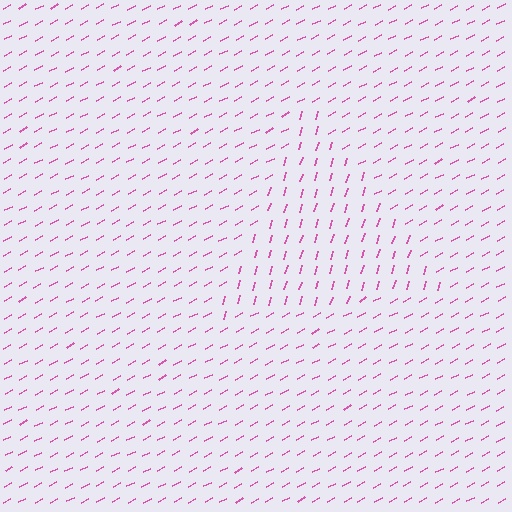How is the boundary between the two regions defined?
The boundary is defined purely by a change in line orientation (approximately 45 degrees difference). All lines are the same color and thickness.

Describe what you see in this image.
The image is filled with small pink line segments. A triangle region in the image has lines oriented differently from the surrounding lines, creating a visible texture boundary.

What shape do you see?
I see a triangle.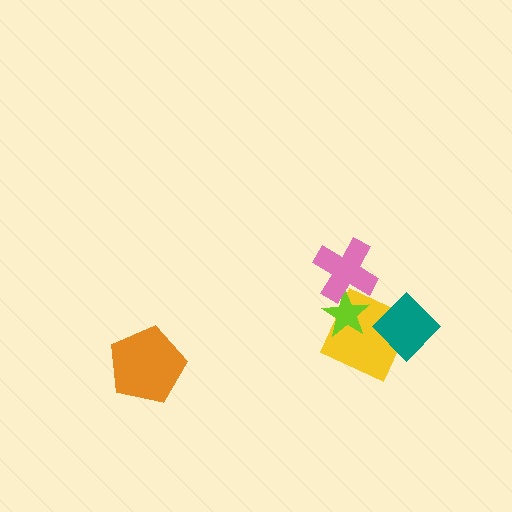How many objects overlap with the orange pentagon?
0 objects overlap with the orange pentagon.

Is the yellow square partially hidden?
Yes, it is partially covered by another shape.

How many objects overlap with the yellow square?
2 objects overlap with the yellow square.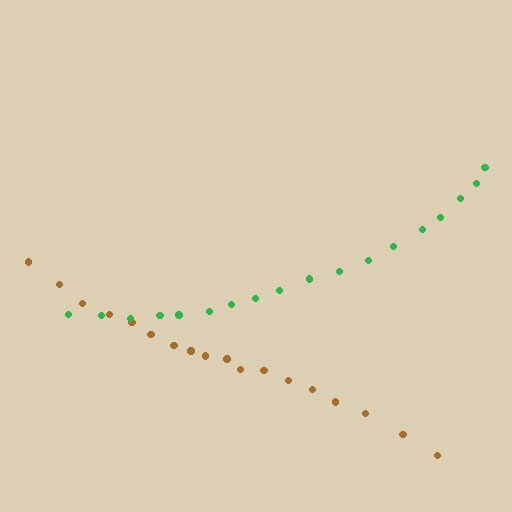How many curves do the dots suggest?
There are 2 distinct paths.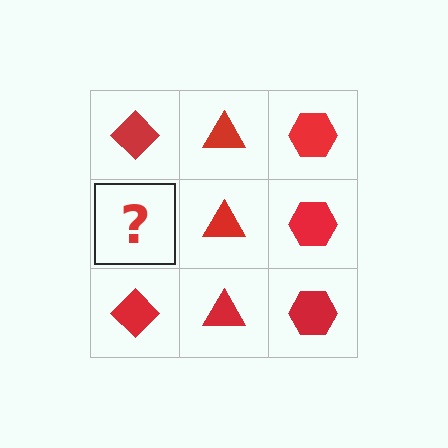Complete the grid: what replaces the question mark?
The question mark should be replaced with a red diamond.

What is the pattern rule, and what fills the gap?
The rule is that each column has a consistent shape. The gap should be filled with a red diamond.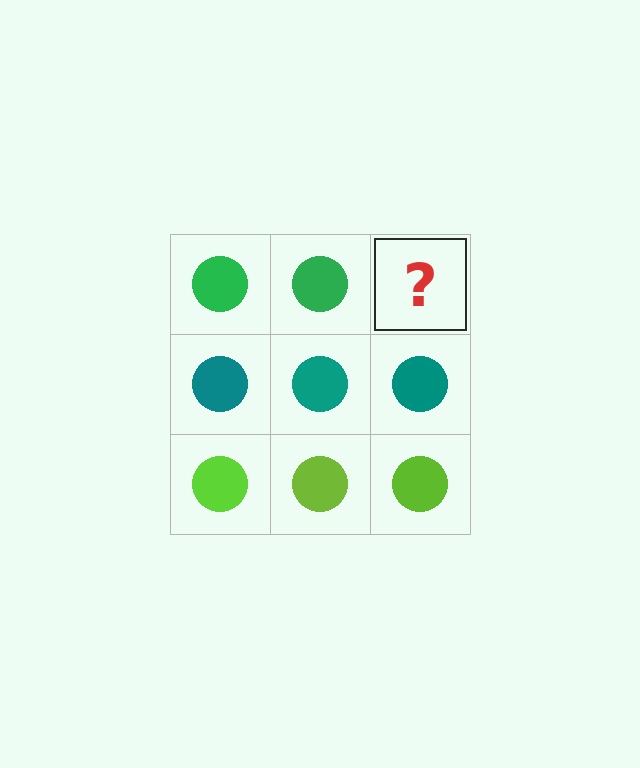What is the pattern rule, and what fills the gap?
The rule is that each row has a consistent color. The gap should be filled with a green circle.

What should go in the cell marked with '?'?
The missing cell should contain a green circle.